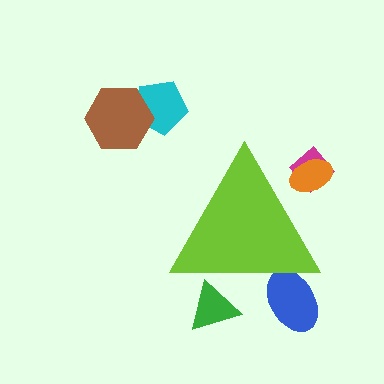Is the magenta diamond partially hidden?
Yes, the magenta diamond is partially hidden behind the lime triangle.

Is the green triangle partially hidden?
Yes, the green triangle is partially hidden behind the lime triangle.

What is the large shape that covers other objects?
A lime triangle.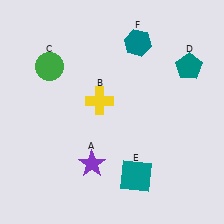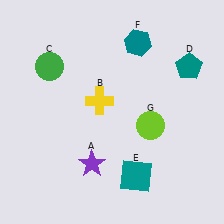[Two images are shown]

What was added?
A lime circle (G) was added in Image 2.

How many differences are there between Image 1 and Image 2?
There is 1 difference between the two images.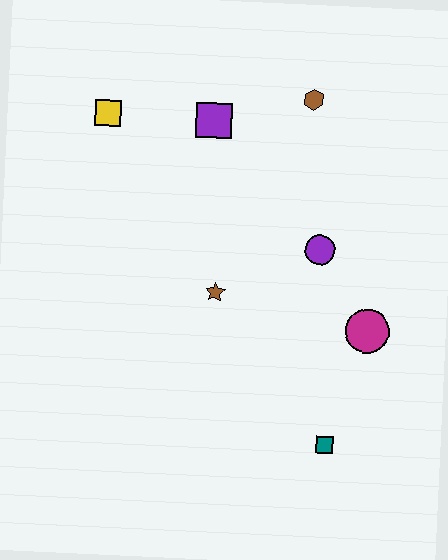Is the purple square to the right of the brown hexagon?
No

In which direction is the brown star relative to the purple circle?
The brown star is to the left of the purple circle.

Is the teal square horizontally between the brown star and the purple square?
No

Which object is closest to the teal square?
The magenta circle is closest to the teal square.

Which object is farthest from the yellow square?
The teal square is farthest from the yellow square.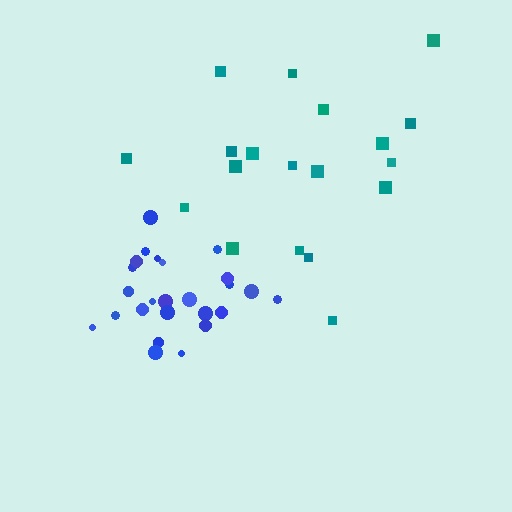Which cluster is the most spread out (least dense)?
Teal.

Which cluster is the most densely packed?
Blue.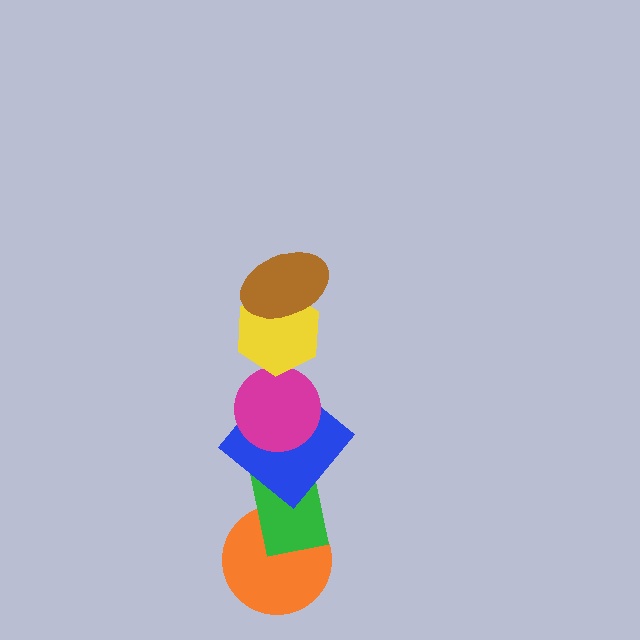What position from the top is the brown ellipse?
The brown ellipse is 1st from the top.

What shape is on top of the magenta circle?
The yellow hexagon is on top of the magenta circle.